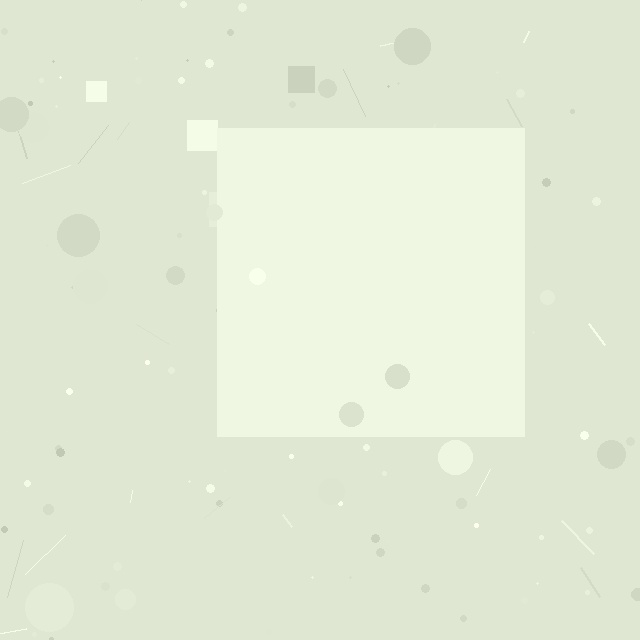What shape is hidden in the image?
A square is hidden in the image.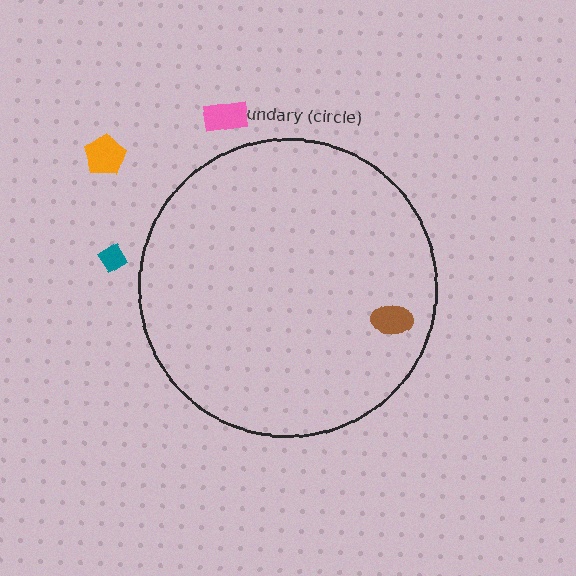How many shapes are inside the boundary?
1 inside, 3 outside.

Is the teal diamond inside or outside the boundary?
Outside.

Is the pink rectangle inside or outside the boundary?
Outside.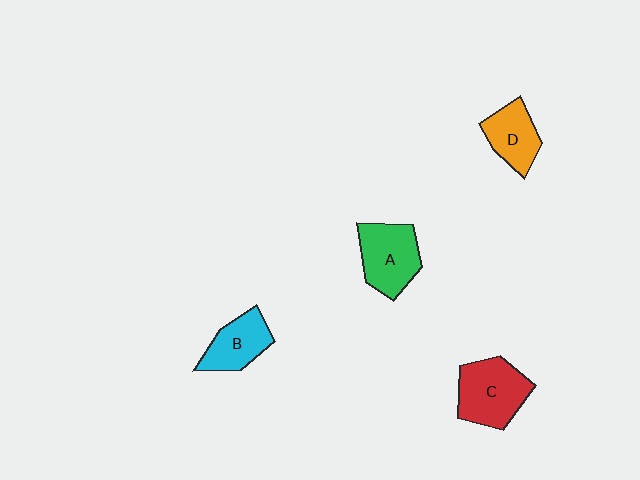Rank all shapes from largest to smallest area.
From largest to smallest: C (red), A (green), B (cyan), D (orange).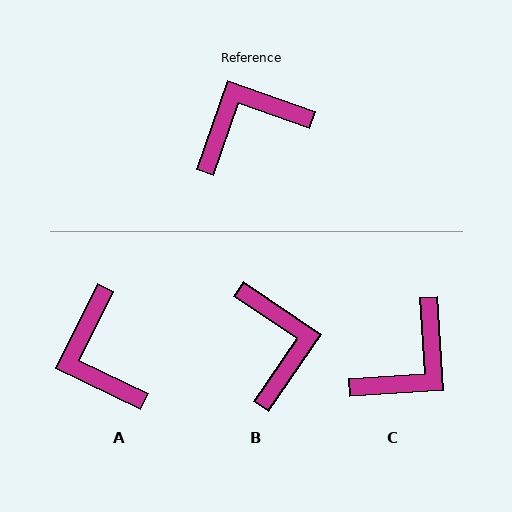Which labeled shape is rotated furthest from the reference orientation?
C, about 157 degrees away.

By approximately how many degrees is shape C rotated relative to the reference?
Approximately 157 degrees clockwise.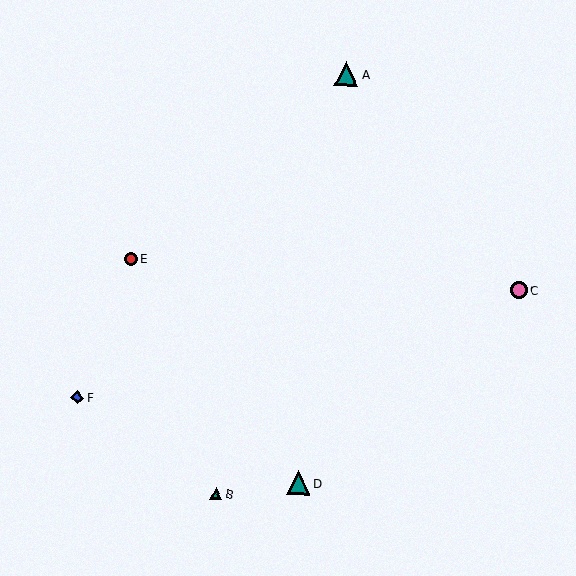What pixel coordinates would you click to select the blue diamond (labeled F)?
Click at (77, 398) to select the blue diamond F.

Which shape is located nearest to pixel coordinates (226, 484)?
The teal triangle (labeled B) at (216, 494) is nearest to that location.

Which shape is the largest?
The teal triangle (labeled A) is the largest.